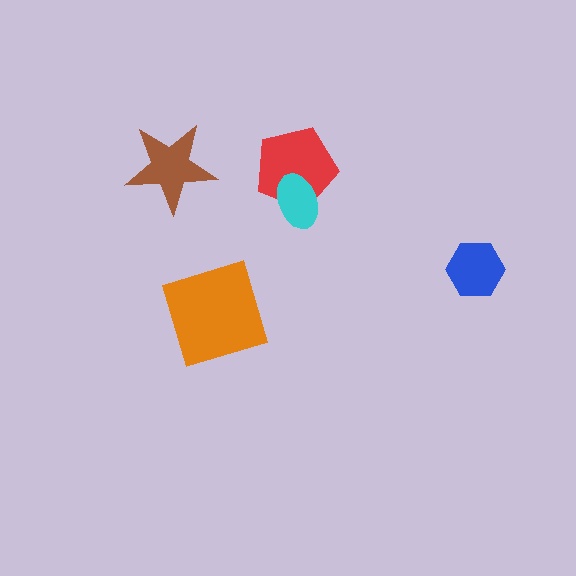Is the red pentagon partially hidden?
Yes, it is partially covered by another shape.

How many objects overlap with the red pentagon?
1 object overlaps with the red pentagon.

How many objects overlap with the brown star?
0 objects overlap with the brown star.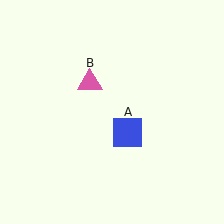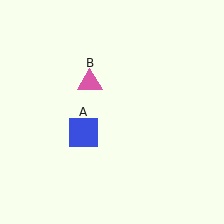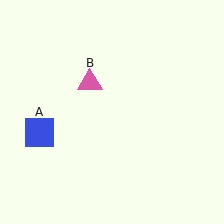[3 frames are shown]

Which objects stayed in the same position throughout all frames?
Pink triangle (object B) remained stationary.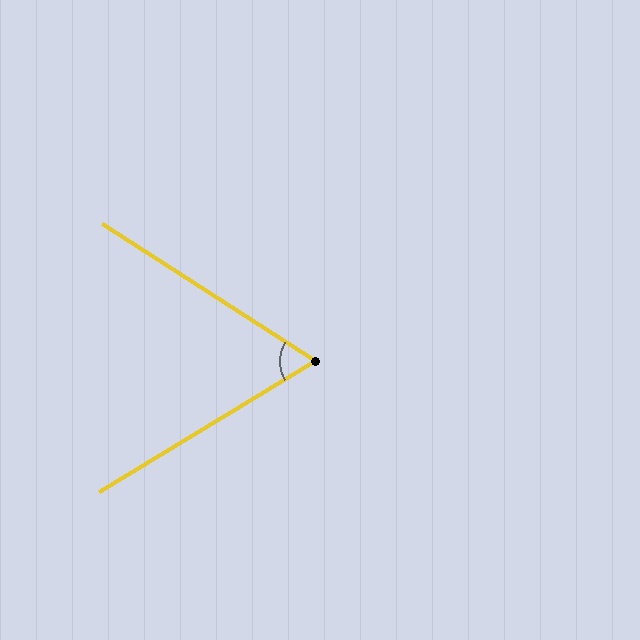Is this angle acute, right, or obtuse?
It is acute.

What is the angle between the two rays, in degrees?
Approximately 64 degrees.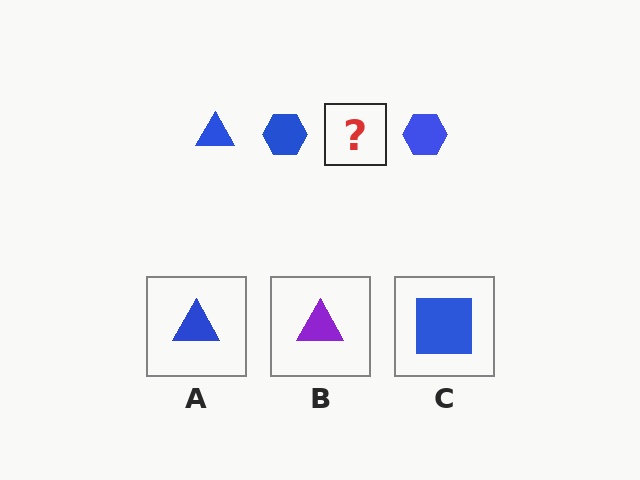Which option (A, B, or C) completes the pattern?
A.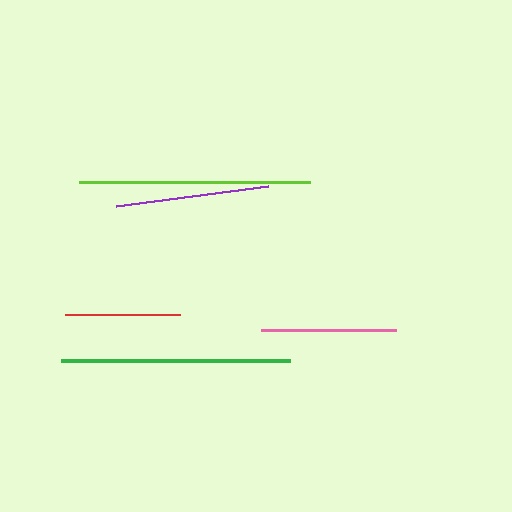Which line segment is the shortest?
The red line is the shortest at approximately 116 pixels.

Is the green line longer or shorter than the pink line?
The green line is longer than the pink line.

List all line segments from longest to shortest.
From longest to shortest: lime, green, purple, pink, red.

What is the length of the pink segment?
The pink segment is approximately 135 pixels long.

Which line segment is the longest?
The lime line is the longest at approximately 230 pixels.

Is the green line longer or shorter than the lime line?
The lime line is longer than the green line.